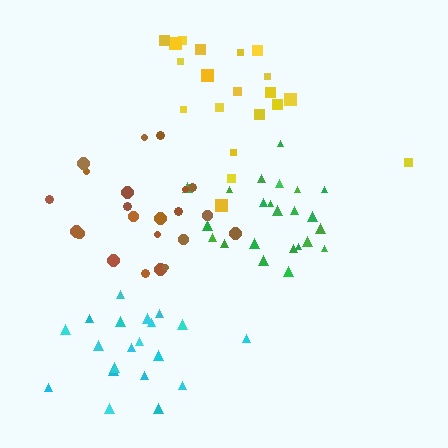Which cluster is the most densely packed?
Green.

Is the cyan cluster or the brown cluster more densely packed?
Brown.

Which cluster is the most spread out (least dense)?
Yellow.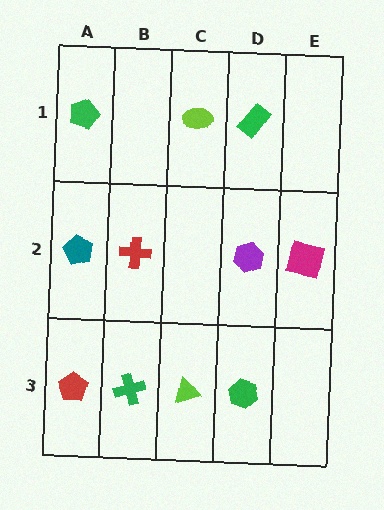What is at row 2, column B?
A red cross.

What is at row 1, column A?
A green pentagon.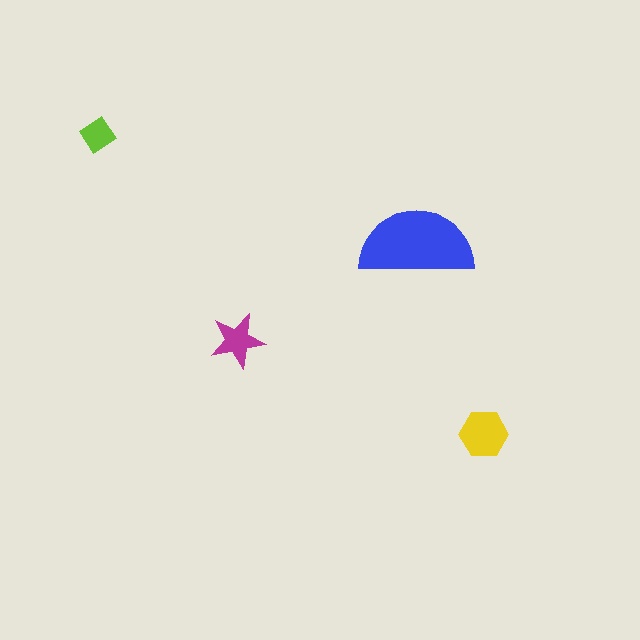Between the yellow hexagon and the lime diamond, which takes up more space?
The yellow hexagon.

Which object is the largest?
The blue semicircle.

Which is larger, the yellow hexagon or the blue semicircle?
The blue semicircle.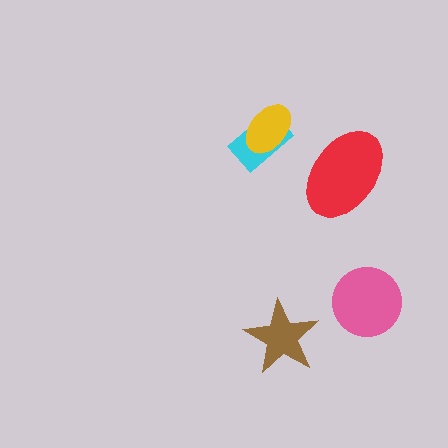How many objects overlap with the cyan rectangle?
1 object overlaps with the cyan rectangle.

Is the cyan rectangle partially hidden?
Yes, it is partially covered by another shape.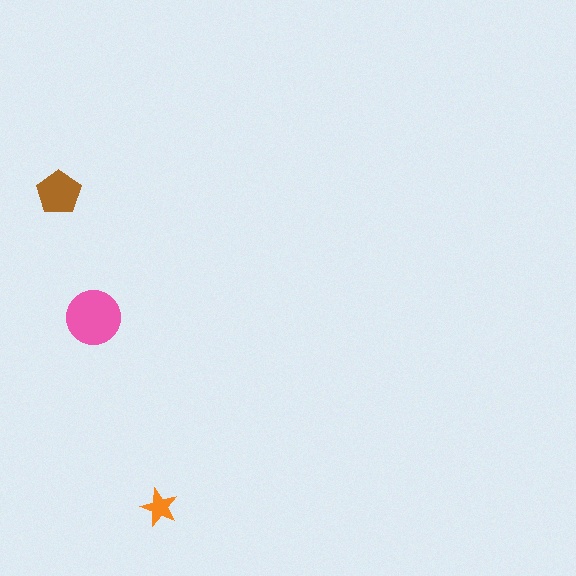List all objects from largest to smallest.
The pink circle, the brown pentagon, the orange star.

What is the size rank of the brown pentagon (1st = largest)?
2nd.